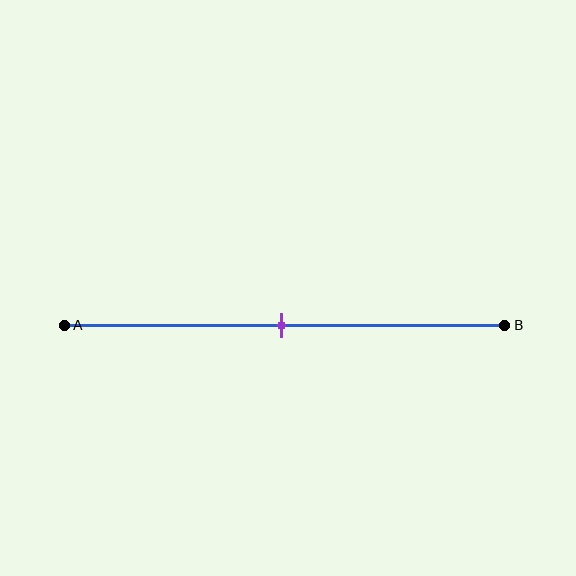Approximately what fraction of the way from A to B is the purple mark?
The purple mark is approximately 50% of the way from A to B.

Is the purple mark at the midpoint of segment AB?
Yes, the mark is approximately at the midpoint.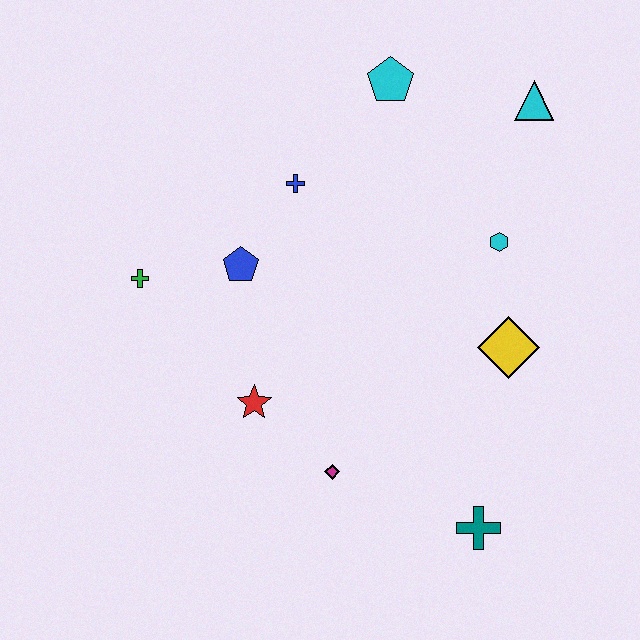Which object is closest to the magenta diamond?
The red star is closest to the magenta diamond.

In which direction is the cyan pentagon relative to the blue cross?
The cyan pentagon is above the blue cross.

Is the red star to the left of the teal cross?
Yes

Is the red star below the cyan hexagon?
Yes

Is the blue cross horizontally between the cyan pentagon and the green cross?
Yes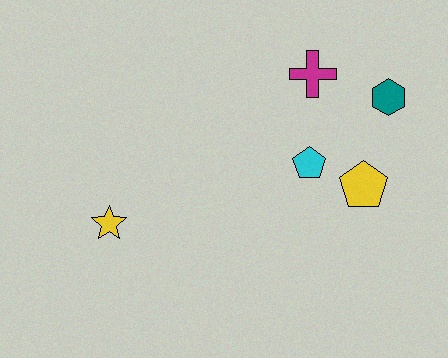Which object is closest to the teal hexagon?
The magenta cross is closest to the teal hexagon.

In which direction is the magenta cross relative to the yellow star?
The magenta cross is to the right of the yellow star.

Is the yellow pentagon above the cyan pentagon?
No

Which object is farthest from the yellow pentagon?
The yellow star is farthest from the yellow pentagon.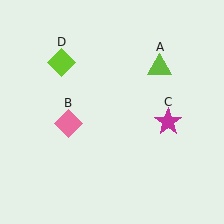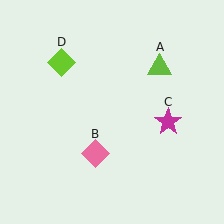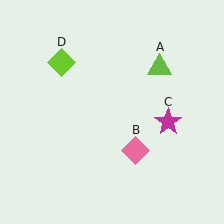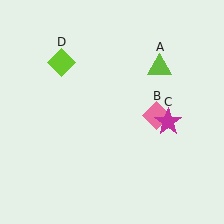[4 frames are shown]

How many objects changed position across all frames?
1 object changed position: pink diamond (object B).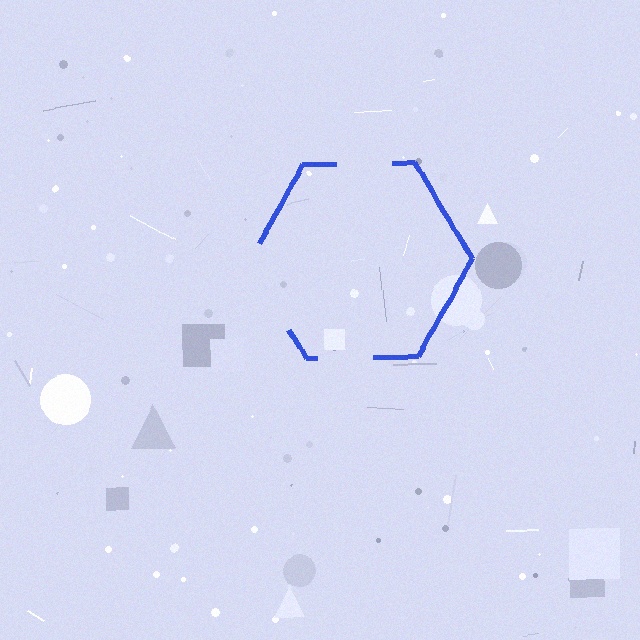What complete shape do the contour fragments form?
The contour fragments form a hexagon.